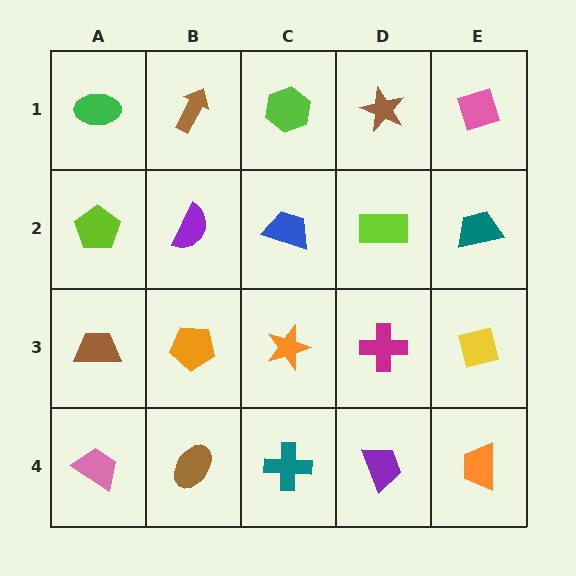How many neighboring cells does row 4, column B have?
3.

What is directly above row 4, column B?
An orange pentagon.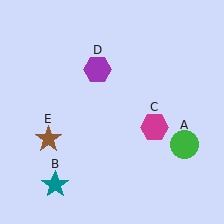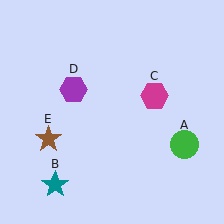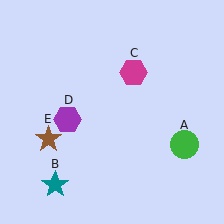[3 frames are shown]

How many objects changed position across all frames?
2 objects changed position: magenta hexagon (object C), purple hexagon (object D).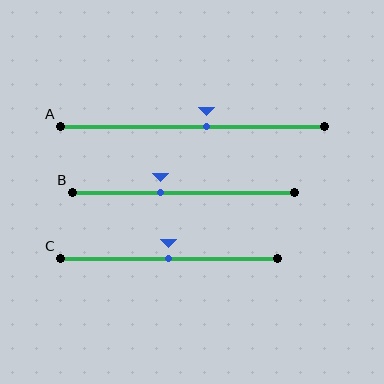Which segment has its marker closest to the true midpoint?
Segment C has its marker closest to the true midpoint.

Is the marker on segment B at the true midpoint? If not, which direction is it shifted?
No, the marker on segment B is shifted to the left by about 10% of the segment length.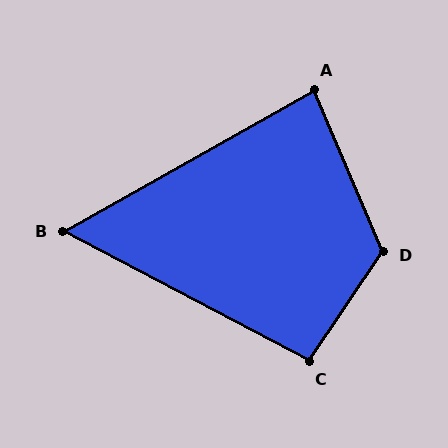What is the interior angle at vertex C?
Approximately 96 degrees (obtuse).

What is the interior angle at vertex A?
Approximately 84 degrees (acute).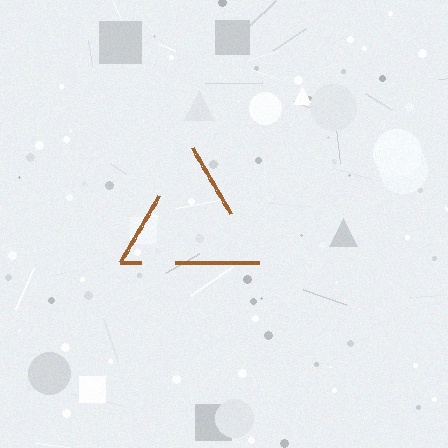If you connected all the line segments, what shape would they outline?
They would outline a triangle.